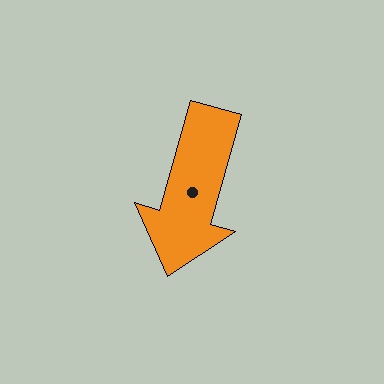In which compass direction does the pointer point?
South.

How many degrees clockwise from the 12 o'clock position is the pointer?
Approximately 196 degrees.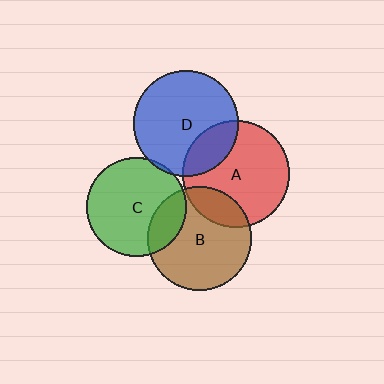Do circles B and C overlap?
Yes.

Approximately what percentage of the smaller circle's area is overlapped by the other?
Approximately 20%.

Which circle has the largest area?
Circle A (red).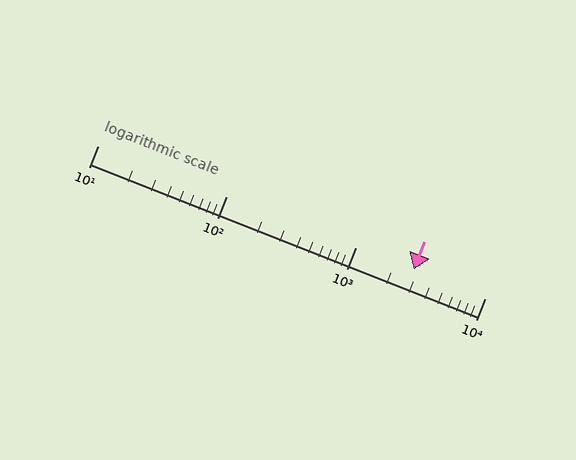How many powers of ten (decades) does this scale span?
The scale spans 3 decades, from 10 to 10000.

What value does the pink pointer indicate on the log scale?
The pointer indicates approximately 2800.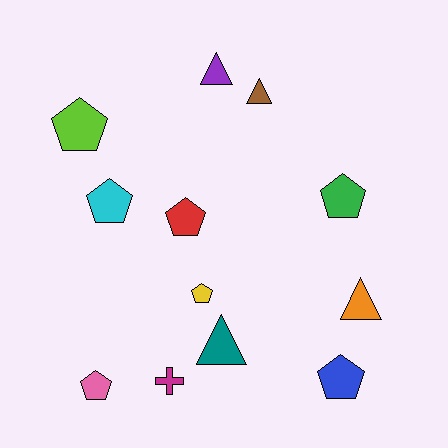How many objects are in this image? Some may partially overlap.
There are 12 objects.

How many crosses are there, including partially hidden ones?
There is 1 cross.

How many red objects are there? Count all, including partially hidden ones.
There is 1 red object.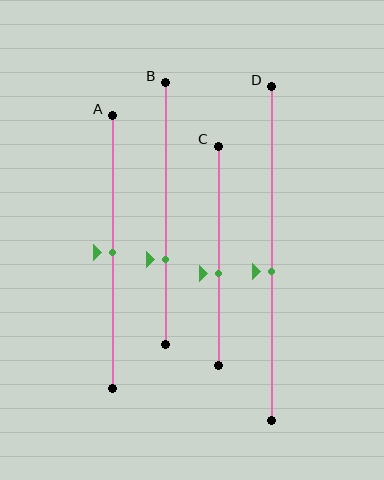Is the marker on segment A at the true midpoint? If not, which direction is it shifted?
Yes, the marker on segment A is at the true midpoint.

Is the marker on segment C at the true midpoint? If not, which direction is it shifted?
No, the marker on segment C is shifted downward by about 8% of the segment length.